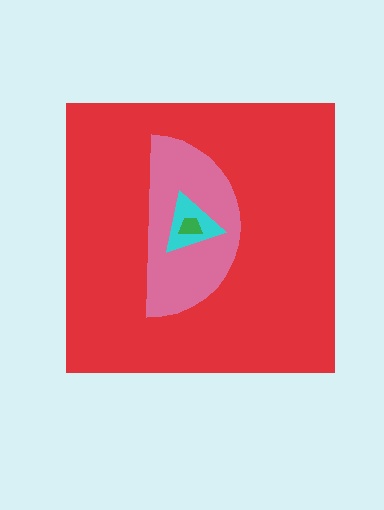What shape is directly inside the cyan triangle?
The green trapezoid.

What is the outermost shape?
The red square.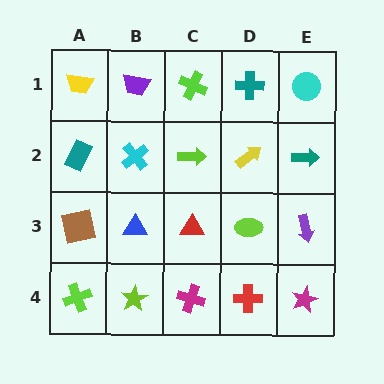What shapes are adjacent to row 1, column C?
A lime arrow (row 2, column C), a purple trapezoid (row 1, column B), a teal cross (row 1, column D).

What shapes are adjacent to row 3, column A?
A teal rectangle (row 2, column A), a lime cross (row 4, column A), a blue triangle (row 3, column B).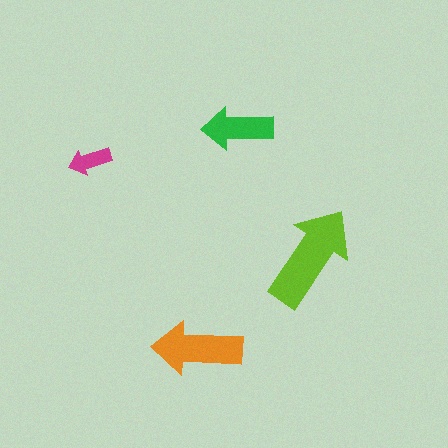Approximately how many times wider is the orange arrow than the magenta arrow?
About 2 times wider.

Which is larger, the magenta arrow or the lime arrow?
The lime one.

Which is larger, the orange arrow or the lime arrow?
The lime one.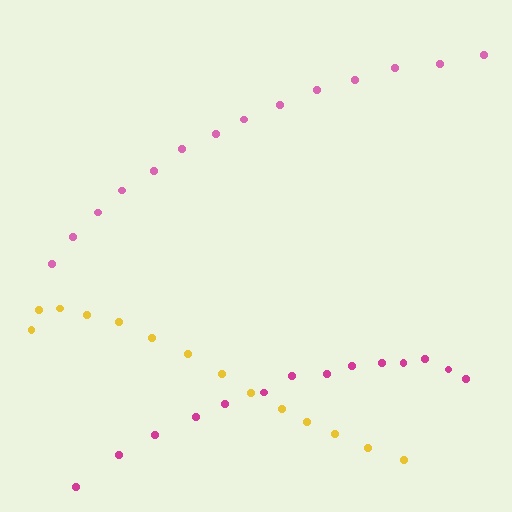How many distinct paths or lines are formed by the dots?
There are 3 distinct paths.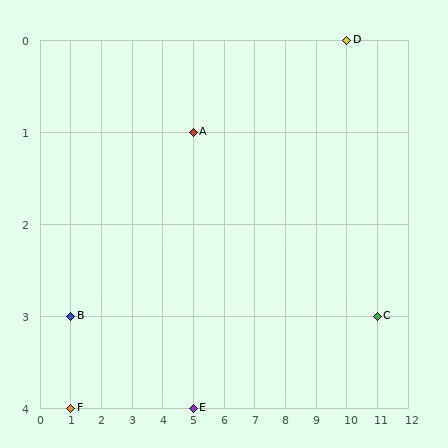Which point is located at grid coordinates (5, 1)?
Point A is at (5, 1).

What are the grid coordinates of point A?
Point A is at grid coordinates (5, 1).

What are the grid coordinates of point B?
Point B is at grid coordinates (1, 3).